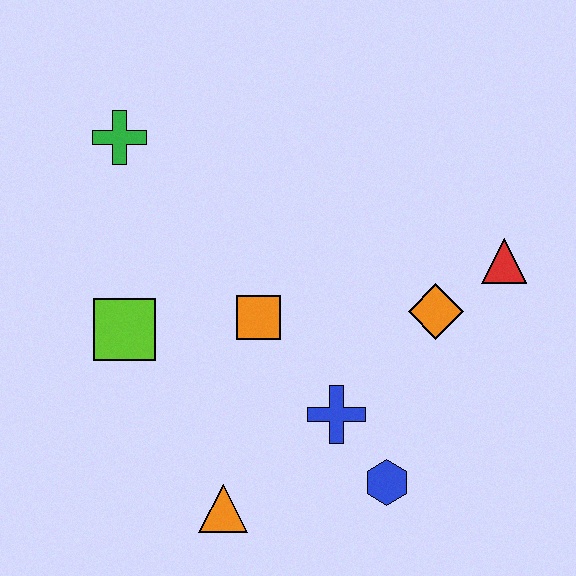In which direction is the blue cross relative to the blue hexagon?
The blue cross is above the blue hexagon.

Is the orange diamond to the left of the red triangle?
Yes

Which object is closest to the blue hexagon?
The blue cross is closest to the blue hexagon.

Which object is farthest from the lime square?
The red triangle is farthest from the lime square.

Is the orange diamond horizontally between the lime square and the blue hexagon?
No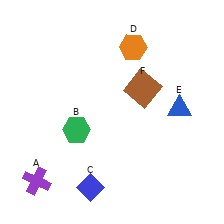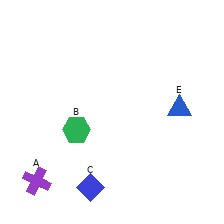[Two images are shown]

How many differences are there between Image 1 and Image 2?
There are 2 differences between the two images.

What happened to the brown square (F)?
The brown square (F) was removed in Image 2. It was in the top-right area of Image 1.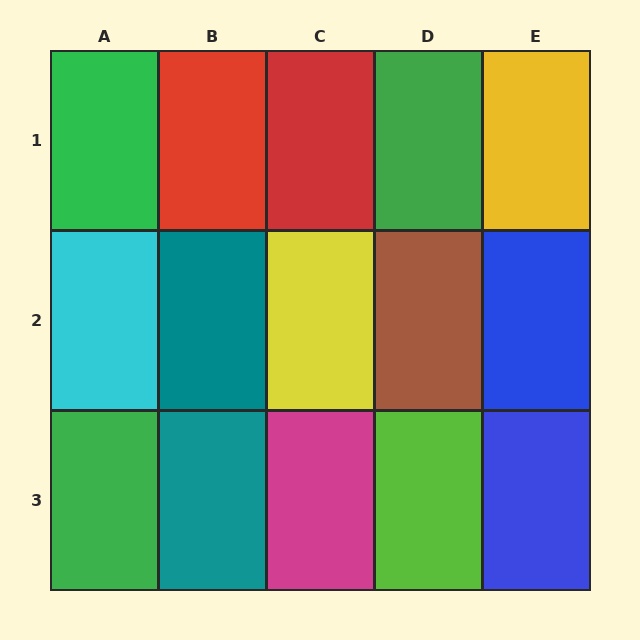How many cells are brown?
1 cell is brown.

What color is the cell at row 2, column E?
Blue.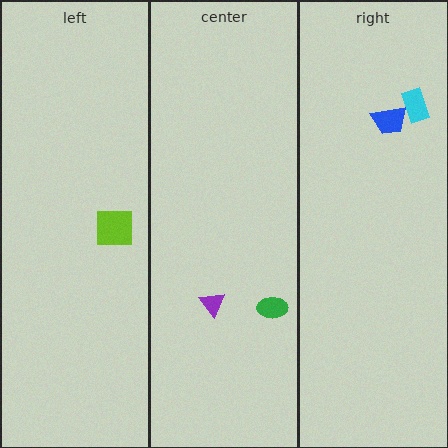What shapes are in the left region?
The lime square.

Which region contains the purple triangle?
The center region.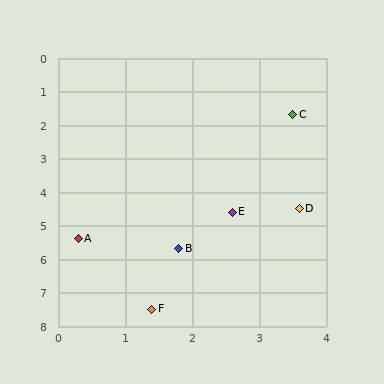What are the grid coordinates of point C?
Point C is at approximately (3.5, 1.7).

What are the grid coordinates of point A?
Point A is at approximately (0.3, 5.4).